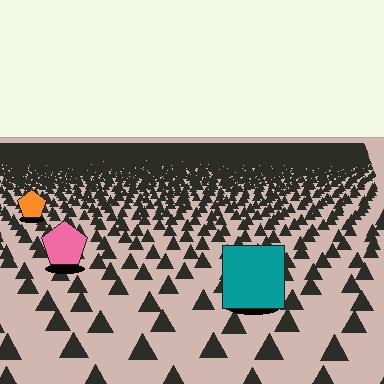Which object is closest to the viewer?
The teal square is closest. The texture marks near it are larger and more spread out.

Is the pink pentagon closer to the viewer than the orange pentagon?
Yes. The pink pentagon is closer — you can tell from the texture gradient: the ground texture is coarser near it.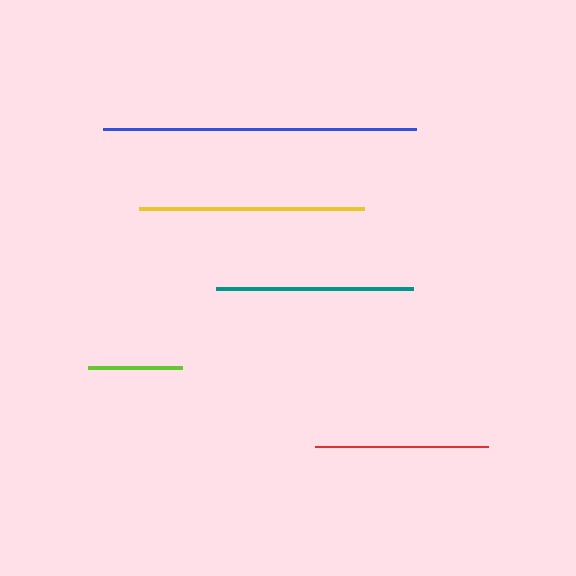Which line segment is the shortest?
The lime line is the shortest at approximately 94 pixels.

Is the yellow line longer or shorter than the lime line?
The yellow line is longer than the lime line.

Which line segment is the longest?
The blue line is the longest at approximately 313 pixels.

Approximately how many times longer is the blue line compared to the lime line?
The blue line is approximately 3.3 times the length of the lime line.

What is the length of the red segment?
The red segment is approximately 173 pixels long.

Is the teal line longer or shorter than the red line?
The teal line is longer than the red line.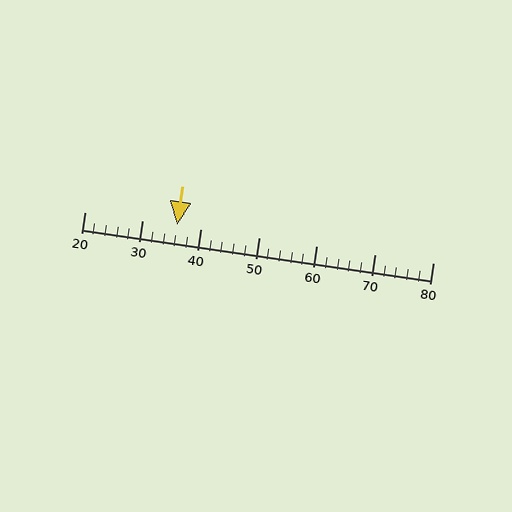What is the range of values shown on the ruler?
The ruler shows values from 20 to 80.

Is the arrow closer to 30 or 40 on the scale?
The arrow is closer to 40.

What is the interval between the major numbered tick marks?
The major tick marks are spaced 10 units apart.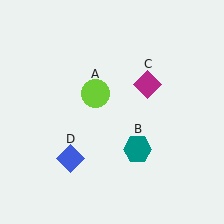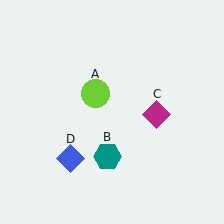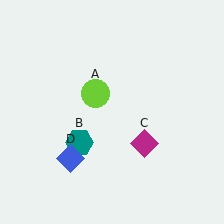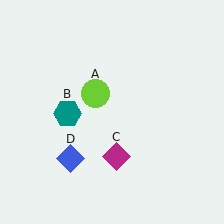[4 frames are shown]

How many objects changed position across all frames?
2 objects changed position: teal hexagon (object B), magenta diamond (object C).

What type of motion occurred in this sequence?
The teal hexagon (object B), magenta diamond (object C) rotated clockwise around the center of the scene.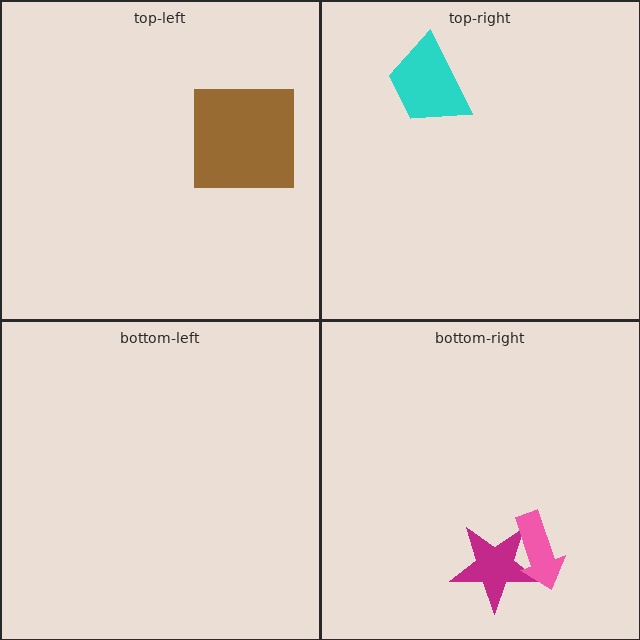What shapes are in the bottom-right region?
The magenta star, the pink arrow.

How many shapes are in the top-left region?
1.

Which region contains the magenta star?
The bottom-right region.